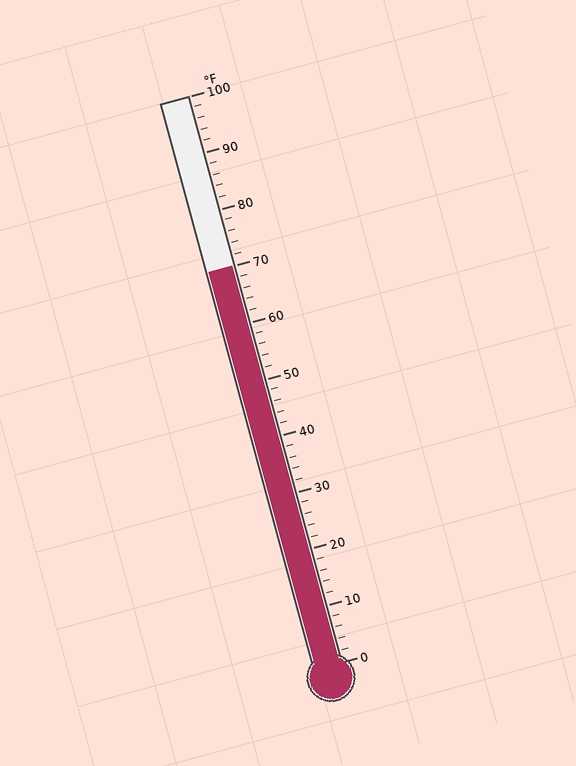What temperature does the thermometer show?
The thermometer shows approximately 70°F.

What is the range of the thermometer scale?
The thermometer scale ranges from 0°F to 100°F.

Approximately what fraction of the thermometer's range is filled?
The thermometer is filled to approximately 70% of its range.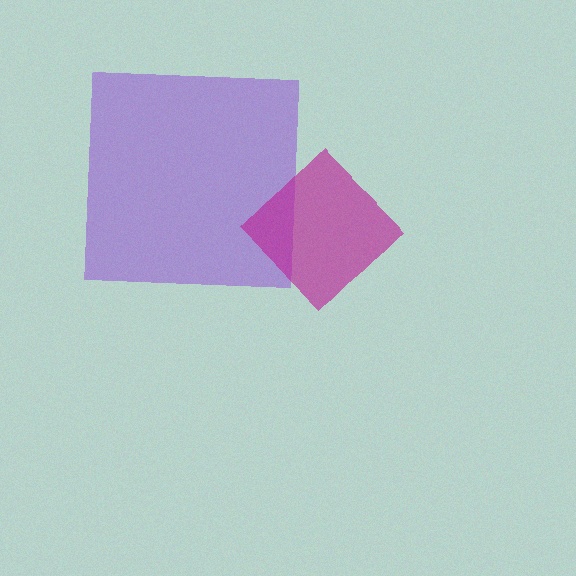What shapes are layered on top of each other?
The layered shapes are: a purple square, a magenta diamond.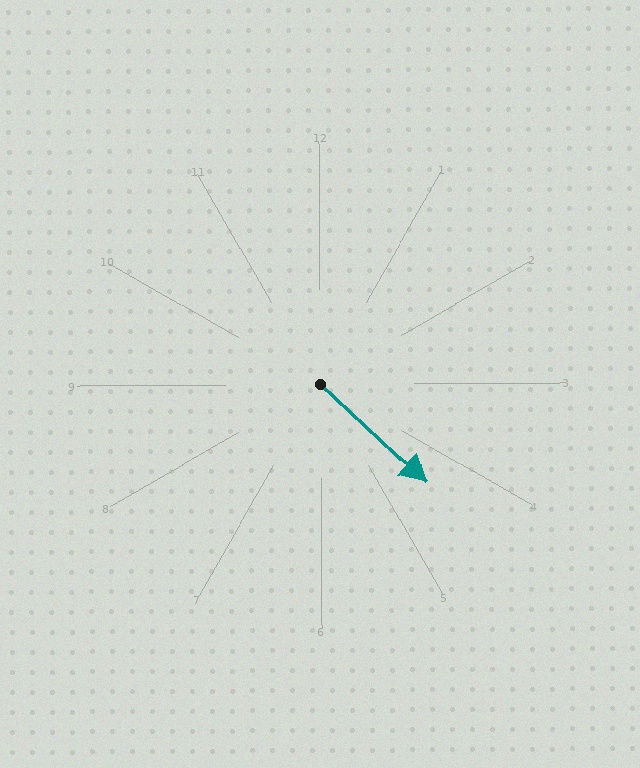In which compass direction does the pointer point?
Southeast.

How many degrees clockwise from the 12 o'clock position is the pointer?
Approximately 133 degrees.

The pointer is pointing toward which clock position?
Roughly 4 o'clock.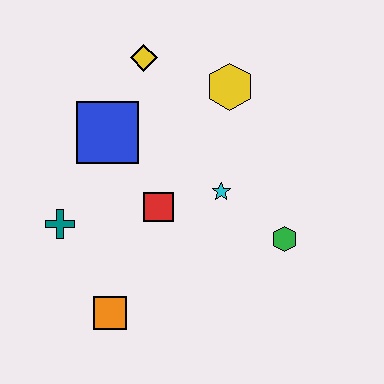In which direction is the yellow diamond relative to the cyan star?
The yellow diamond is above the cyan star.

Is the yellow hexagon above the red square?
Yes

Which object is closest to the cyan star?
The red square is closest to the cyan star.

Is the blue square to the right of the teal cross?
Yes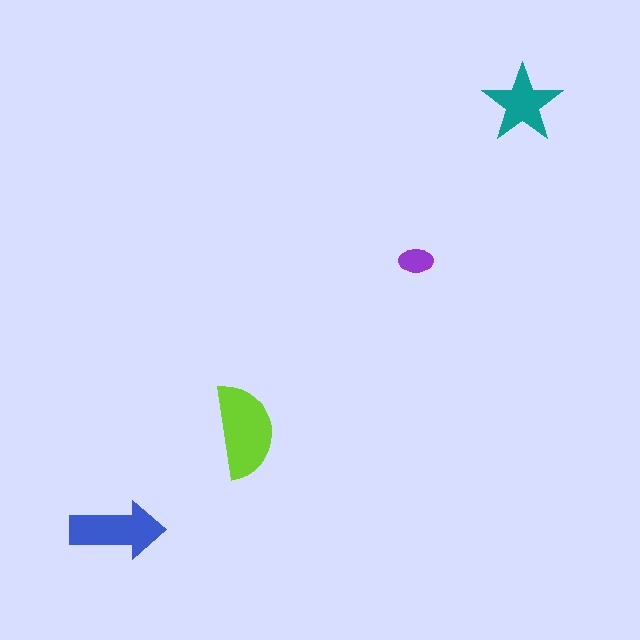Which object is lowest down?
The blue arrow is bottommost.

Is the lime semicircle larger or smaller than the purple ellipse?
Larger.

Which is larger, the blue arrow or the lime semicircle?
The lime semicircle.